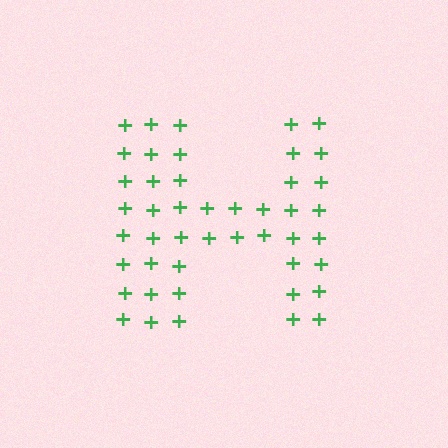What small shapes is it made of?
It is made of small plus signs.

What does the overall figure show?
The overall figure shows the letter H.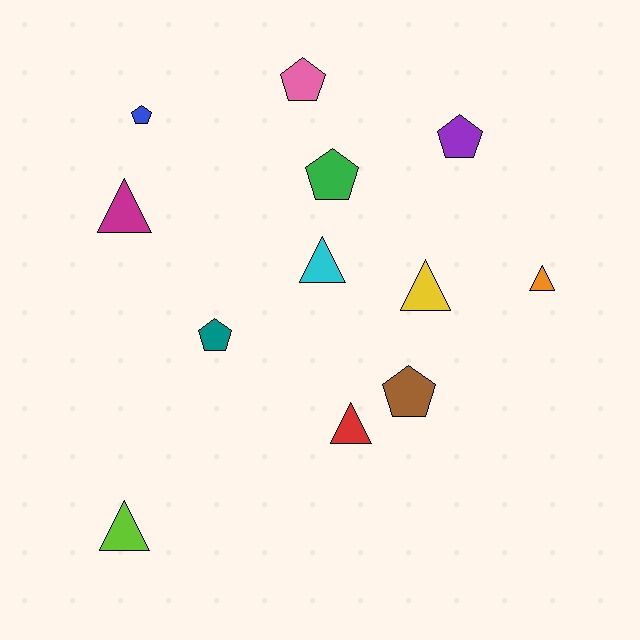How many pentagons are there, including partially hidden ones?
There are 6 pentagons.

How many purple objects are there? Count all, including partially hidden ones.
There is 1 purple object.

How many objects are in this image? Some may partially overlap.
There are 12 objects.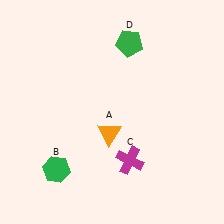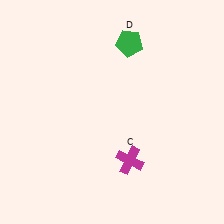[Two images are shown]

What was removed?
The green hexagon (B), the orange triangle (A) were removed in Image 2.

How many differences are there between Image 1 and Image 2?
There are 2 differences between the two images.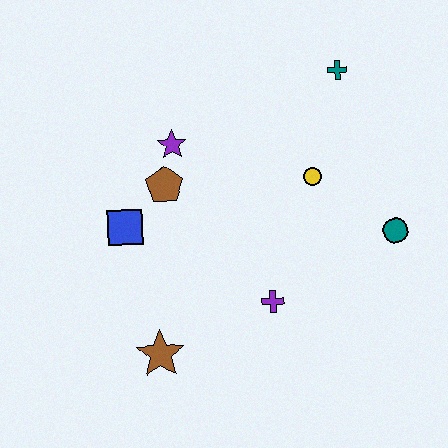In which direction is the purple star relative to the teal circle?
The purple star is to the left of the teal circle.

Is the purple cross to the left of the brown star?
No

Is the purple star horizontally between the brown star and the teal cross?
Yes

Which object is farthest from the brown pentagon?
The teal circle is farthest from the brown pentagon.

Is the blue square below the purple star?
Yes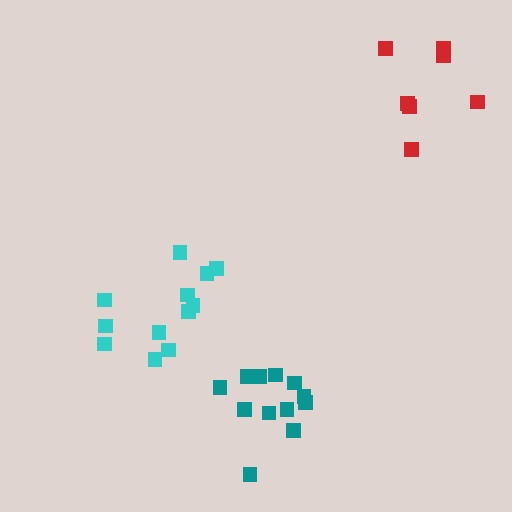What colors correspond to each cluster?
The clusters are colored: cyan, teal, red.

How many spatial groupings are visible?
There are 3 spatial groupings.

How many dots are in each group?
Group 1: 12 dots, Group 2: 12 dots, Group 3: 7 dots (31 total).